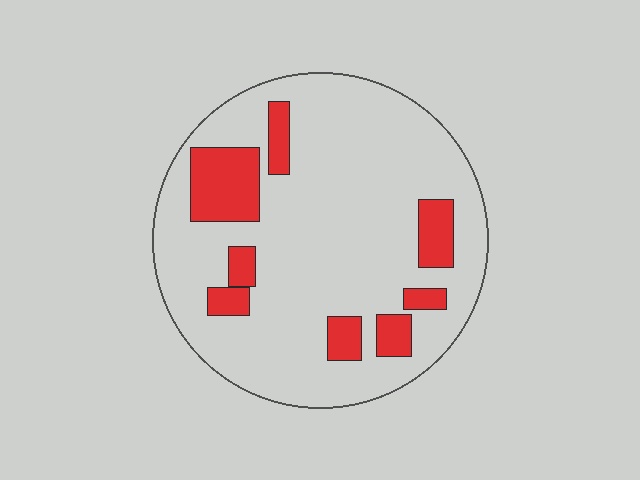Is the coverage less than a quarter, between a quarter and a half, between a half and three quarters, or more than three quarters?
Less than a quarter.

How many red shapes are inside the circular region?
8.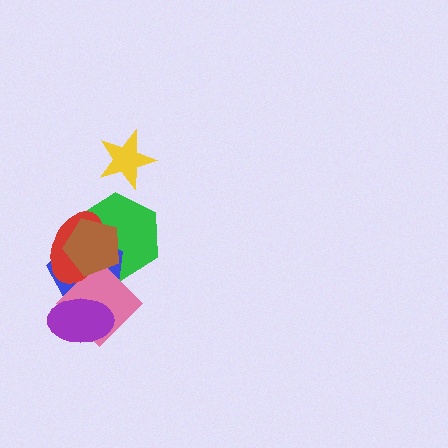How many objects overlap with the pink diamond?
5 objects overlap with the pink diamond.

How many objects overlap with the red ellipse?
4 objects overlap with the red ellipse.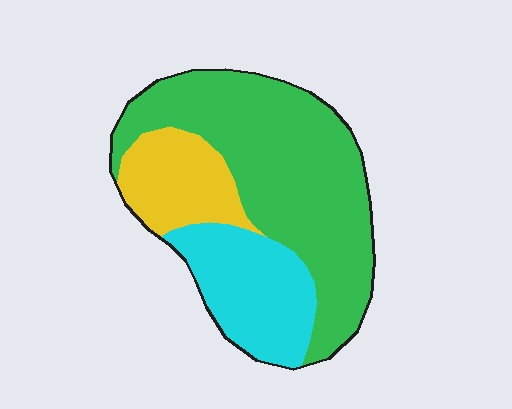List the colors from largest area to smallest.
From largest to smallest: green, cyan, yellow.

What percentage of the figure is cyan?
Cyan takes up about one quarter (1/4) of the figure.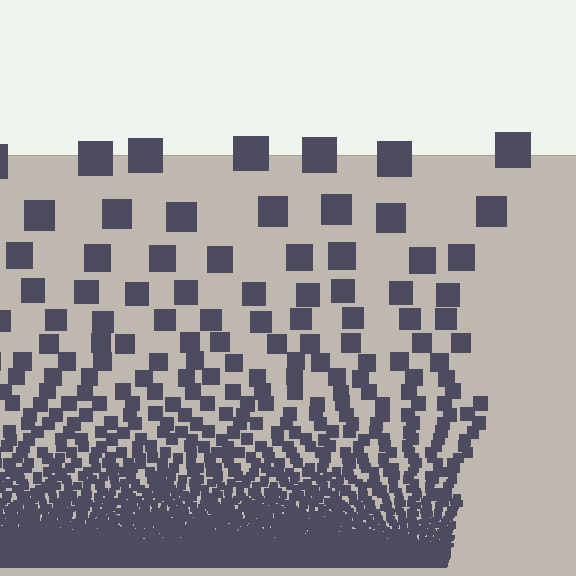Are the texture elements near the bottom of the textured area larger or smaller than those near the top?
Smaller. The gradient is inverted — elements near the bottom are smaller and denser.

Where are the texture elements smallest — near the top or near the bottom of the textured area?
Near the bottom.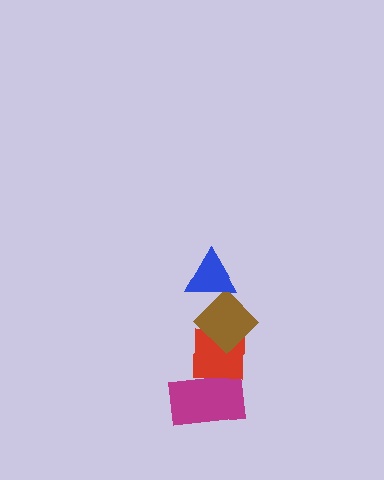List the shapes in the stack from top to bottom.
From top to bottom: the blue triangle, the brown diamond, the red square, the magenta rectangle.